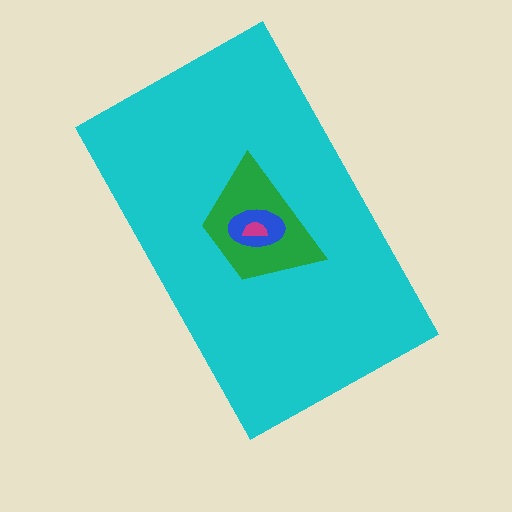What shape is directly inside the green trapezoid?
The blue ellipse.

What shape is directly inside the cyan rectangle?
The green trapezoid.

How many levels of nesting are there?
4.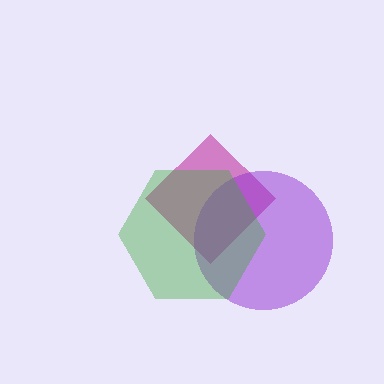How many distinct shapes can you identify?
There are 3 distinct shapes: a magenta diamond, a purple circle, a green hexagon.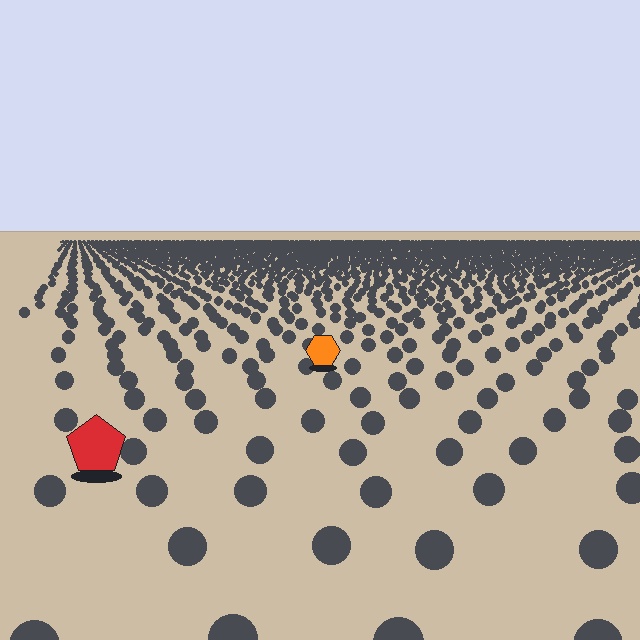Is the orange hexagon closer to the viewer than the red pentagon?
No. The red pentagon is closer — you can tell from the texture gradient: the ground texture is coarser near it.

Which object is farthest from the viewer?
The orange hexagon is farthest from the viewer. It appears smaller and the ground texture around it is denser.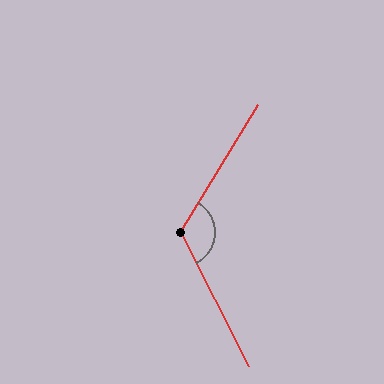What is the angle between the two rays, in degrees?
Approximately 122 degrees.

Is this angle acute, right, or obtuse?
It is obtuse.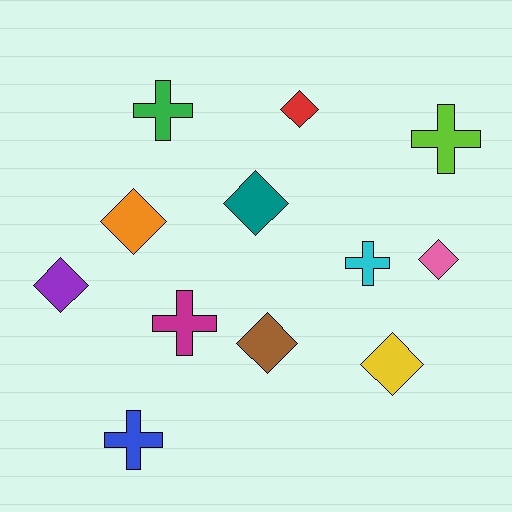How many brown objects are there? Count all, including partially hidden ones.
There is 1 brown object.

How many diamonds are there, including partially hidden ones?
There are 7 diamonds.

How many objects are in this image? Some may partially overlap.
There are 12 objects.